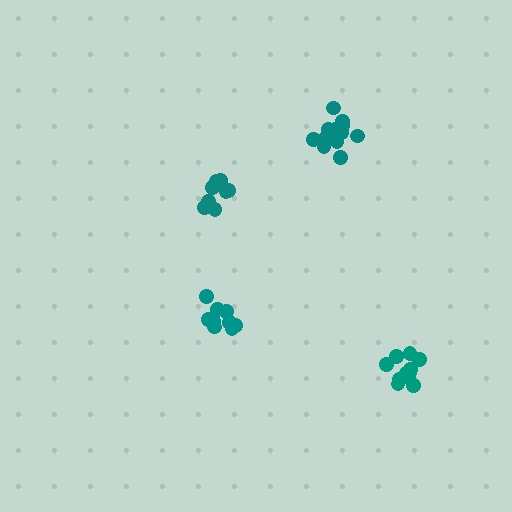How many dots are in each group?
Group 1: 13 dots, Group 2: 10 dots, Group 3: 11 dots, Group 4: 8 dots (42 total).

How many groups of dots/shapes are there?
There are 4 groups.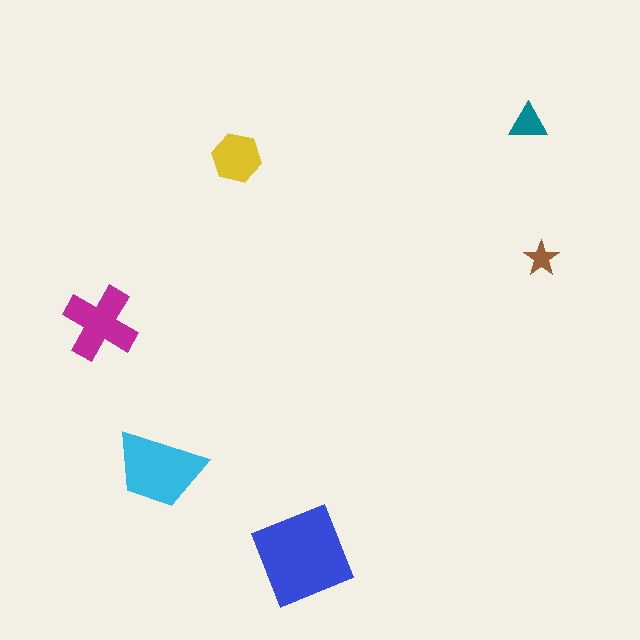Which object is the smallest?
The brown star.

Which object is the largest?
The blue diamond.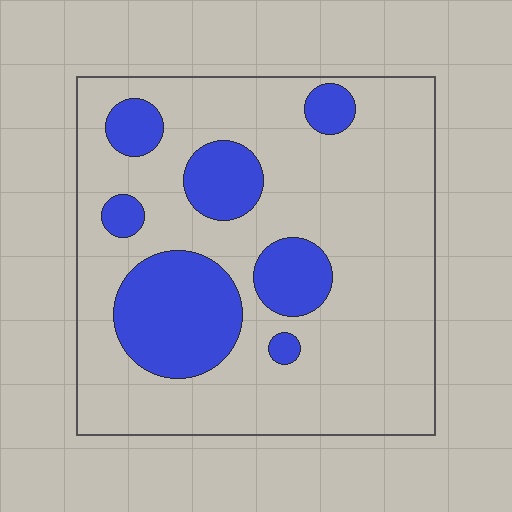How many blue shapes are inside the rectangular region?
7.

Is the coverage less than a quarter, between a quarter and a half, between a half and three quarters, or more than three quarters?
Less than a quarter.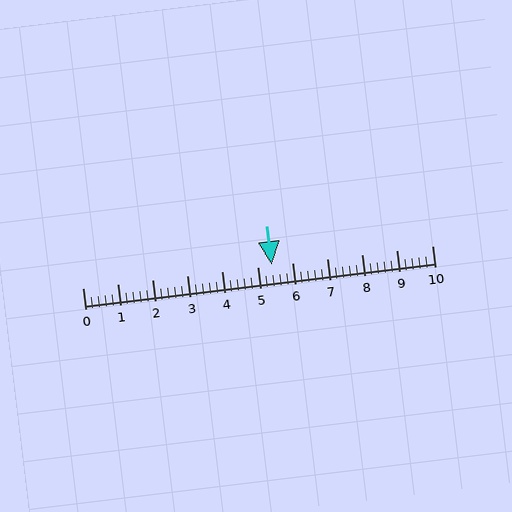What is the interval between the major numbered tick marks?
The major tick marks are spaced 1 units apart.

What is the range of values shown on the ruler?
The ruler shows values from 0 to 10.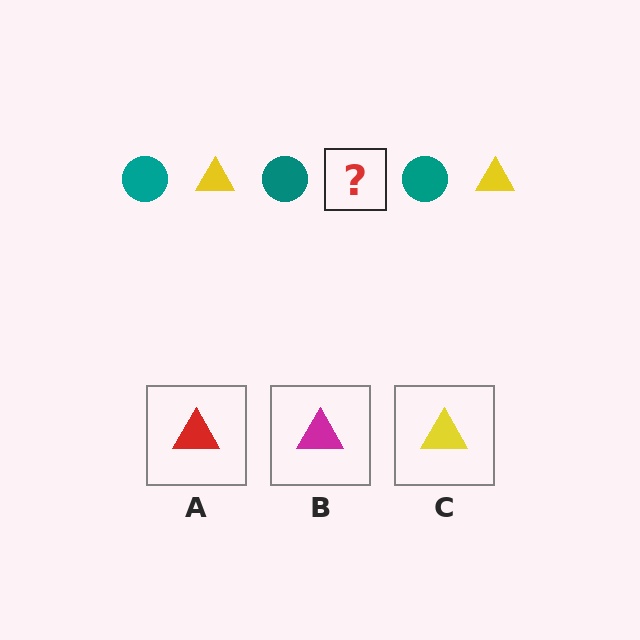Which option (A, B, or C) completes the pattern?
C.